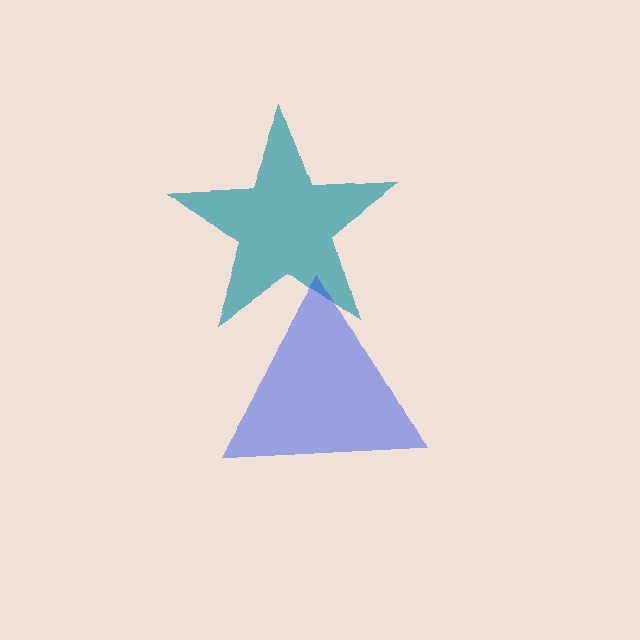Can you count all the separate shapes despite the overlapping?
Yes, there are 2 separate shapes.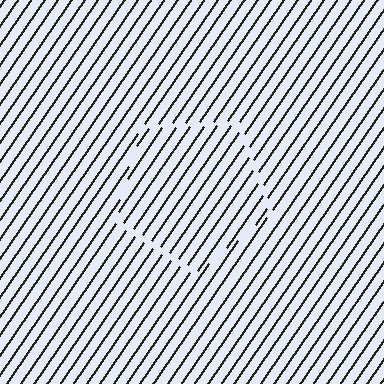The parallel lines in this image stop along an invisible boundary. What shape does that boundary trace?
An illusory pentagon. The interior of the shape contains the same grating, shifted by half a period — the contour is defined by the phase discontinuity where line-ends from the inner and outer gratings abut.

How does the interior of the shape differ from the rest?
The interior of the shape contains the same grating, shifted by half a period — the contour is defined by the phase discontinuity where line-ends from the inner and outer gratings abut.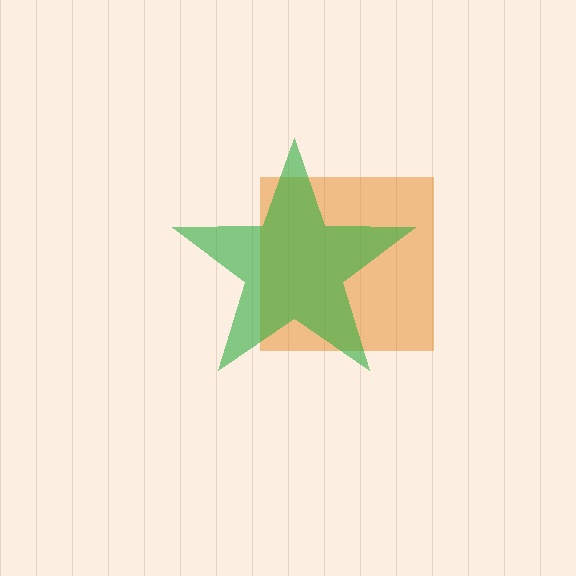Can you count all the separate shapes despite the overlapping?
Yes, there are 2 separate shapes.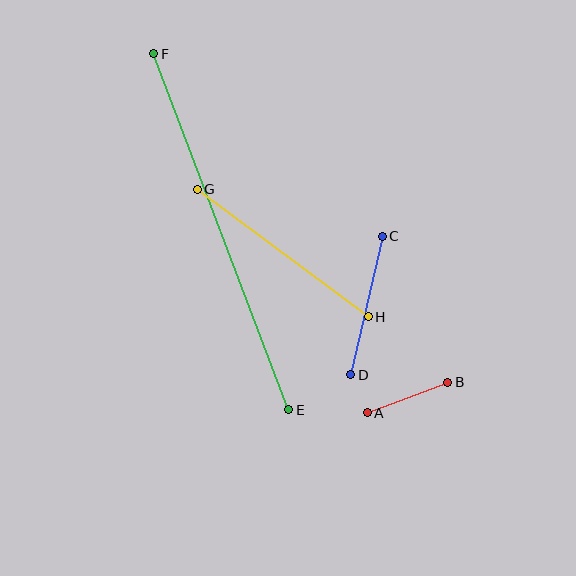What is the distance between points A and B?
The distance is approximately 86 pixels.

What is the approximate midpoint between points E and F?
The midpoint is at approximately (221, 232) pixels.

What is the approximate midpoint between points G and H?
The midpoint is at approximately (283, 253) pixels.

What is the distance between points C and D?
The distance is approximately 142 pixels.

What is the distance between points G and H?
The distance is approximately 213 pixels.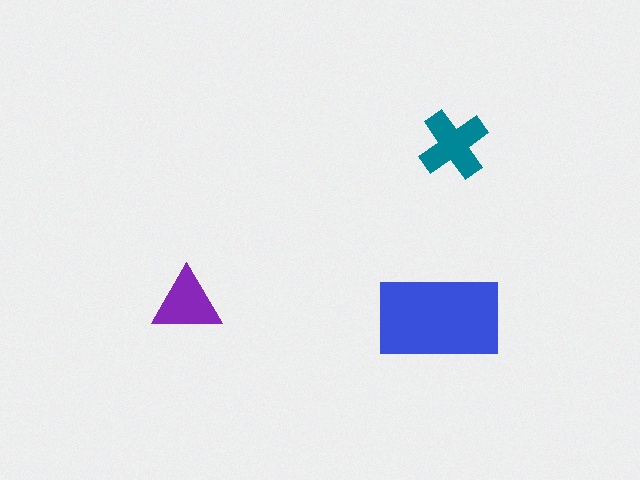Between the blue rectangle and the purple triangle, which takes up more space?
The blue rectangle.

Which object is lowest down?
The blue rectangle is bottommost.